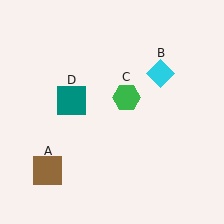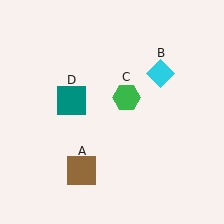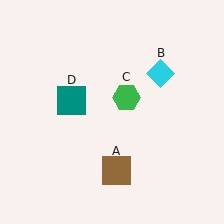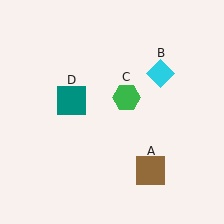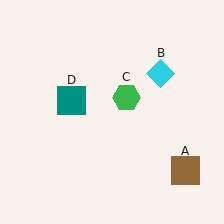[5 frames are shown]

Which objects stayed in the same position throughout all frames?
Cyan diamond (object B) and green hexagon (object C) and teal square (object D) remained stationary.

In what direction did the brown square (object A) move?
The brown square (object A) moved right.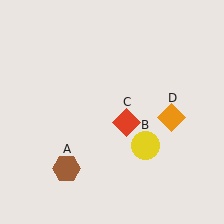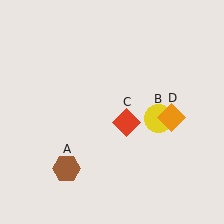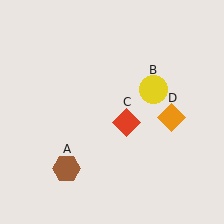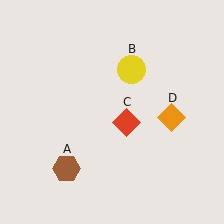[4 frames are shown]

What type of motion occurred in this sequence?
The yellow circle (object B) rotated counterclockwise around the center of the scene.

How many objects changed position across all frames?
1 object changed position: yellow circle (object B).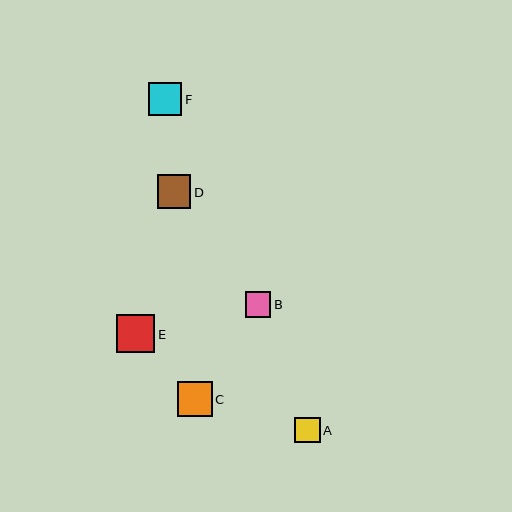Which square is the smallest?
Square B is the smallest with a size of approximately 25 pixels.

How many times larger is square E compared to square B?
Square E is approximately 1.5 times the size of square B.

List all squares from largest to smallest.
From largest to smallest: E, C, D, F, A, B.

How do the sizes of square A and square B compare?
Square A and square B are approximately the same size.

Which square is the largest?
Square E is the largest with a size of approximately 38 pixels.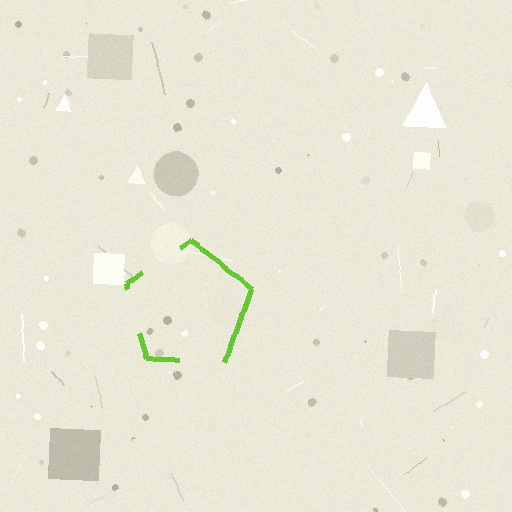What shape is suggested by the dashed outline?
The dashed outline suggests a pentagon.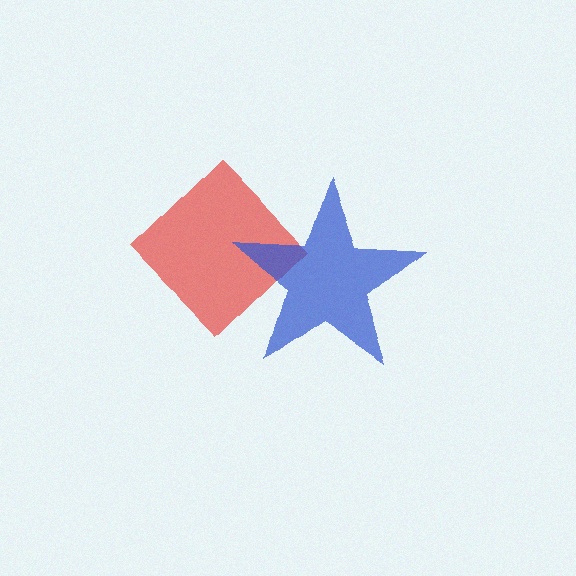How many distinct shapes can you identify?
There are 2 distinct shapes: a red diamond, a blue star.